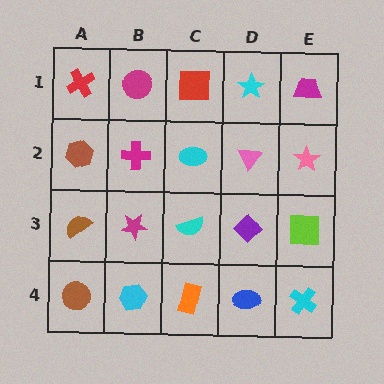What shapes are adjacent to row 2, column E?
A magenta trapezoid (row 1, column E), a lime square (row 3, column E), a pink triangle (row 2, column D).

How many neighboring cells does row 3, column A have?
3.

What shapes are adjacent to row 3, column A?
A brown hexagon (row 2, column A), a brown circle (row 4, column A), a magenta star (row 3, column B).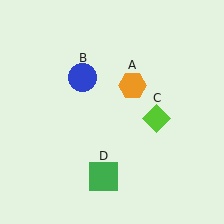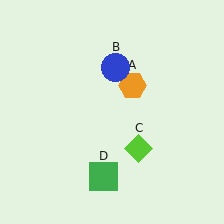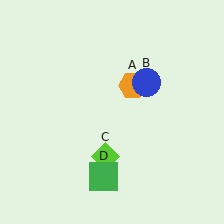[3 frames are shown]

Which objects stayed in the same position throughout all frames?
Orange hexagon (object A) and green square (object D) remained stationary.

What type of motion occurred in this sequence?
The blue circle (object B), lime diamond (object C) rotated clockwise around the center of the scene.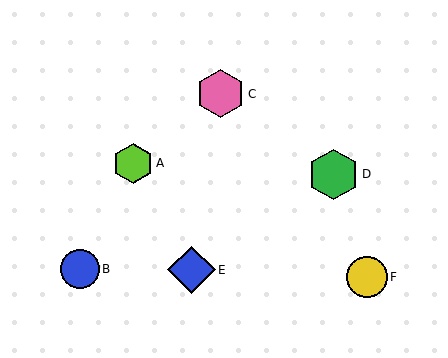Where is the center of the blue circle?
The center of the blue circle is at (80, 269).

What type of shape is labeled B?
Shape B is a blue circle.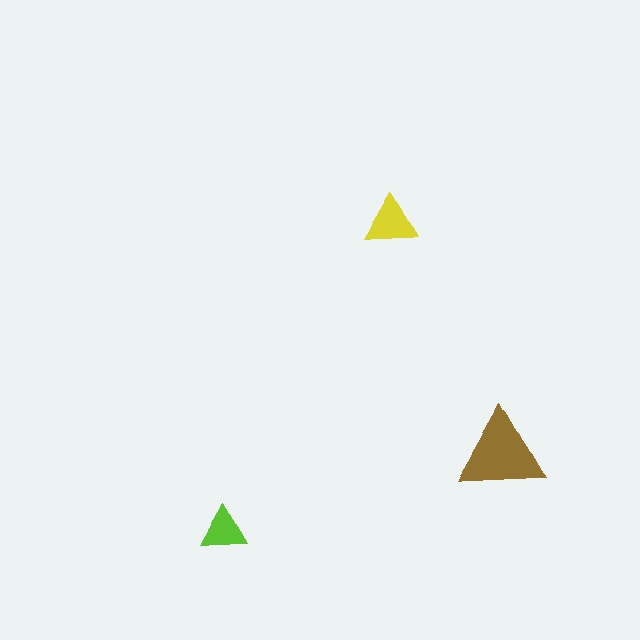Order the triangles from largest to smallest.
the brown one, the yellow one, the lime one.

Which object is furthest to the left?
The lime triangle is leftmost.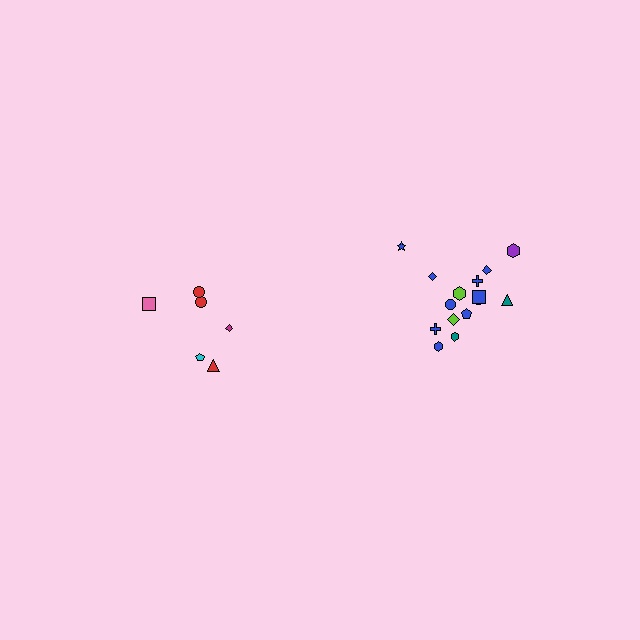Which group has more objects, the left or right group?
The right group.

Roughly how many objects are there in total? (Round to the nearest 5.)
Roughly 20 objects in total.